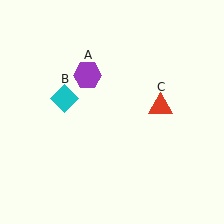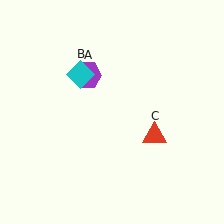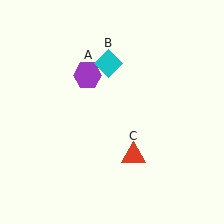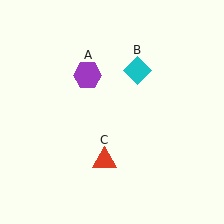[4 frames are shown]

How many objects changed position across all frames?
2 objects changed position: cyan diamond (object B), red triangle (object C).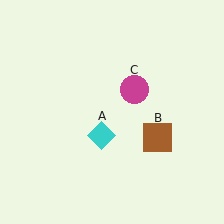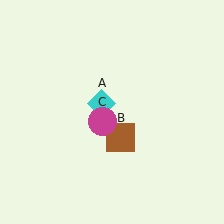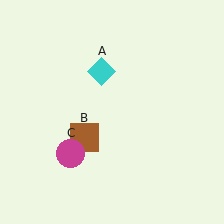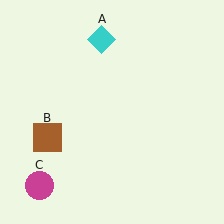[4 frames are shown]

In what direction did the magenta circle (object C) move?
The magenta circle (object C) moved down and to the left.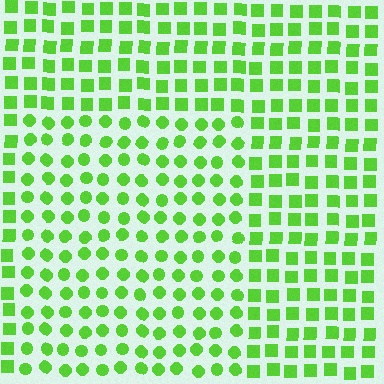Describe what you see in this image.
The image is filled with small lime elements arranged in a uniform grid. A rectangle-shaped region contains circles, while the surrounding area contains squares. The boundary is defined purely by the change in element shape.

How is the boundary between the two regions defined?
The boundary is defined by a change in element shape: circles inside vs. squares outside. All elements share the same color and spacing.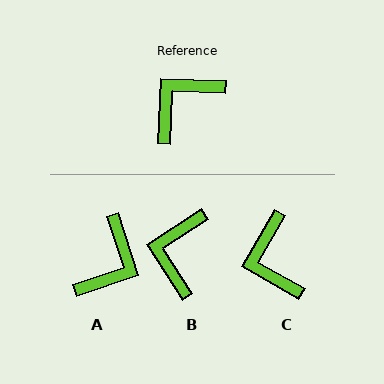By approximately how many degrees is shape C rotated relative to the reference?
Approximately 63 degrees counter-clockwise.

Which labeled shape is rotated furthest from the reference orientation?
A, about 159 degrees away.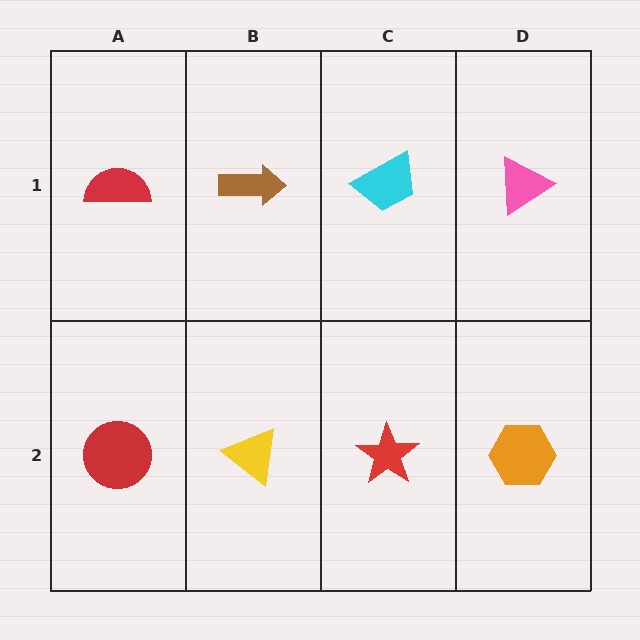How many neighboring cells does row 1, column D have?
2.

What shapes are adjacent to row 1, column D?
An orange hexagon (row 2, column D), a cyan trapezoid (row 1, column C).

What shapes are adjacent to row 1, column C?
A red star (row 2, column C), a brown arrow (row 1, column B), a pink triangle (row 1, column D).